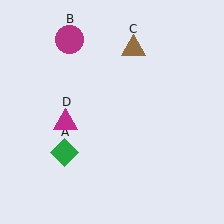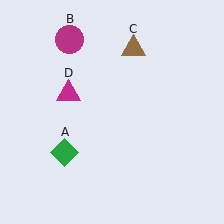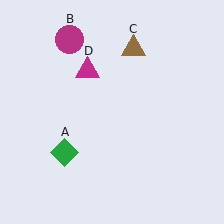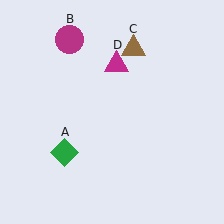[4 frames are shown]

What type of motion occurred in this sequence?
The magenta triangle (object D) rotated clockwise around the center of the scene.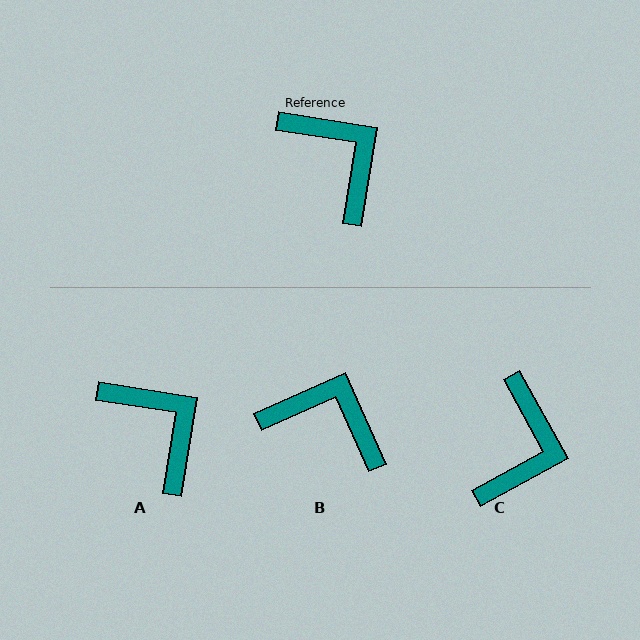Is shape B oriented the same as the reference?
No, it is off by about 33 degrees.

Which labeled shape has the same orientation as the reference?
A.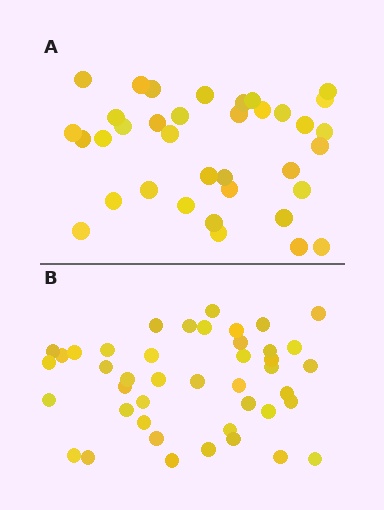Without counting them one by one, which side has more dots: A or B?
Region B (the bottom region) has more dots.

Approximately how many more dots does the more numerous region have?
Region B has roughly 8 or so more dots than region A.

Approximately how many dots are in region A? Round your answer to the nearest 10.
About 40 dots. (The exact count is 36, which rounds to 40.)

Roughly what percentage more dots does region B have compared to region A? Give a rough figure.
About 20% more.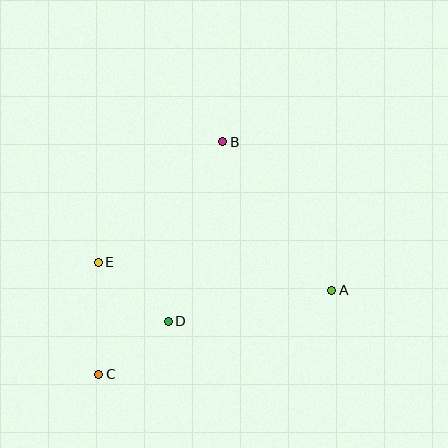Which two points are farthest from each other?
Points B and C are farthest from each other.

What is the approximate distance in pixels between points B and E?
The distance between B and E is approximately 173 pixels.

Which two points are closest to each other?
Points C and D are closest to each other.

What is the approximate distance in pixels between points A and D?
The distance between A and D is approximately 167 pixels.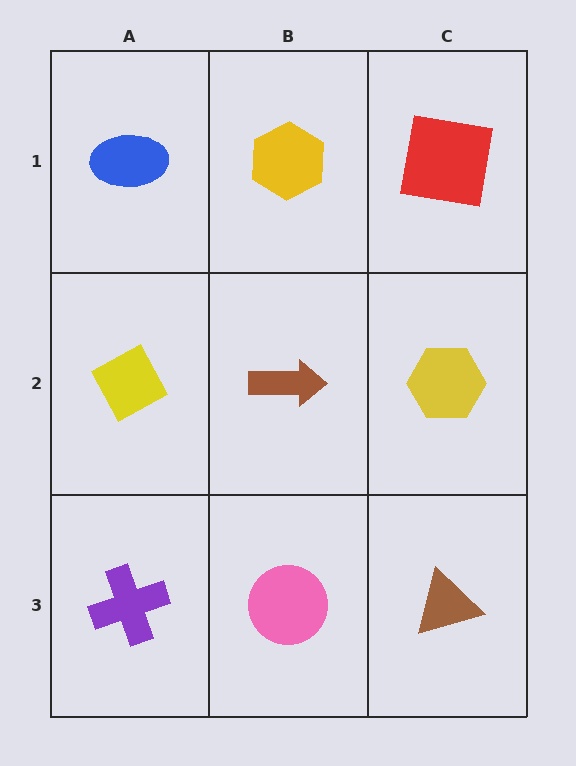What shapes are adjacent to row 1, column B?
A brown arrow (row 2, column B), a blue ellipse (row 1, column A), a red square (row 1, column C).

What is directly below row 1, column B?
A brown arrow.